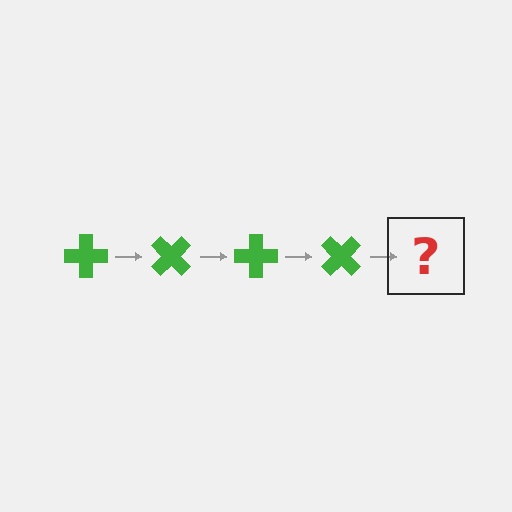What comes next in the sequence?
The next element should be a green cross rotated 180 degrees.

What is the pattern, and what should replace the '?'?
The pattern is that the cross rotates 45 degrees each step. The '?' should be a green cross rotated 180 degrees.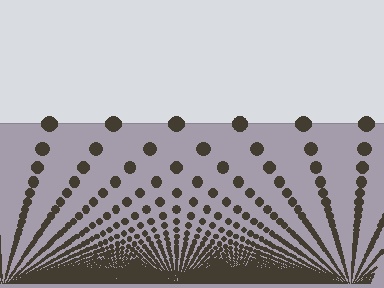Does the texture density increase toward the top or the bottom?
Density increases toward the bottom.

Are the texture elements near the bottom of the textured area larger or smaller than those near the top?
Smaller. The gradient is inverted — elements near the bottom are smaller and denser.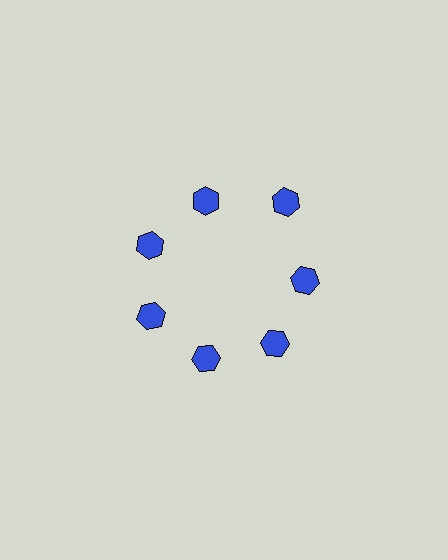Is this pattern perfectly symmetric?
No. The 7 blue hexagons are arranged in a ring, but one element near the 1 o'clock position is pushed outward from the center, breaking the 7-fold rotational symmetry.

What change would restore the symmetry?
The symmetry would be restored by moving it inward, back onto the ring so that all 7 hexagons sit at equal angles and equal distance from the center.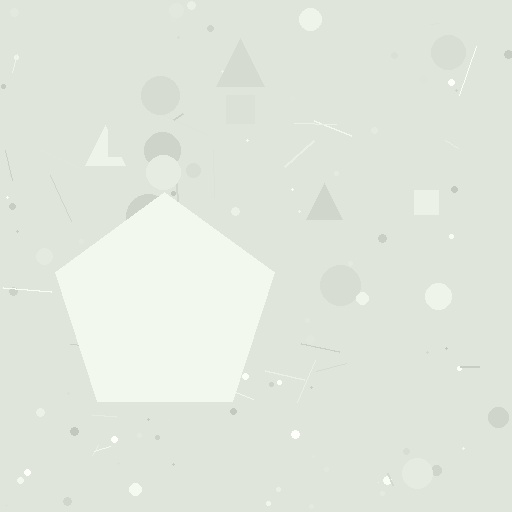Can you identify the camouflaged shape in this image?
The camouflaged shape is a pentagon.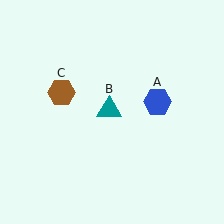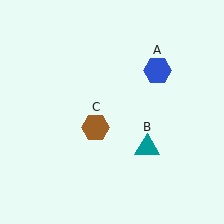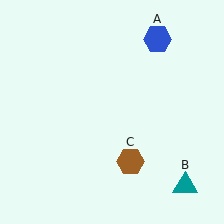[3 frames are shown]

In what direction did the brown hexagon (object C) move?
The brown hexagon (object C) moved down and to the right.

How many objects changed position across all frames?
3 objects changed position: blue hexagon (object A), teal triangle (object B), brown hexagon (object C).